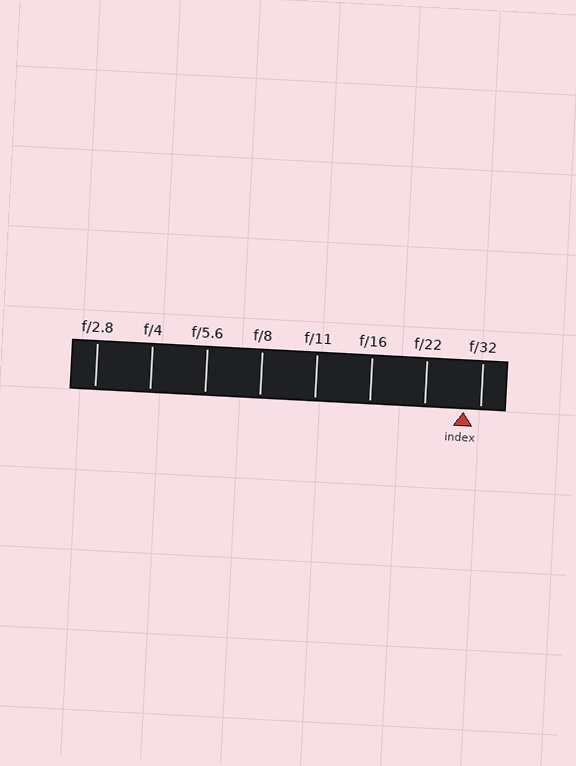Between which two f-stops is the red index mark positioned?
The index mark is between f/22 and f/32.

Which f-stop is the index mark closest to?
The index mark is closest to f/32.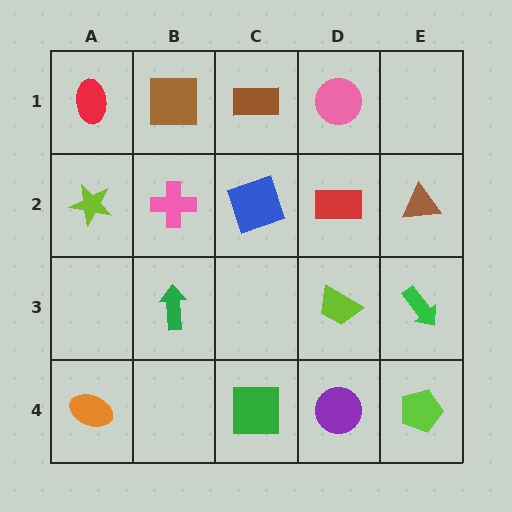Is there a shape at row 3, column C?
No, that cell is empty.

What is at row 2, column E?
A brown triangle.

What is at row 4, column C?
A green square.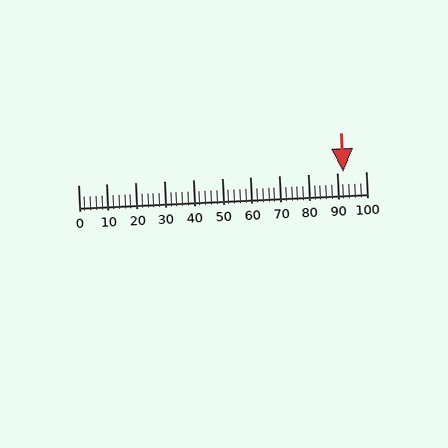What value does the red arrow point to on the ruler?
The red arrow points to approximately 92.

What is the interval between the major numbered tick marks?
The major tick marks are spaced 10 units apart.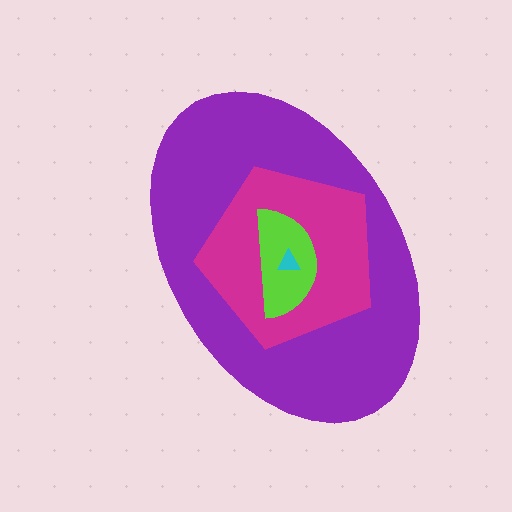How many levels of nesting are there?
4.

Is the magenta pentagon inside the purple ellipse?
Yes.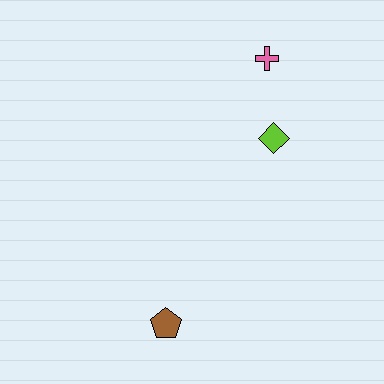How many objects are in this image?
There are 3 objects.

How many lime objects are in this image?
There is 1 lime object.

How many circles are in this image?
There are no circles.